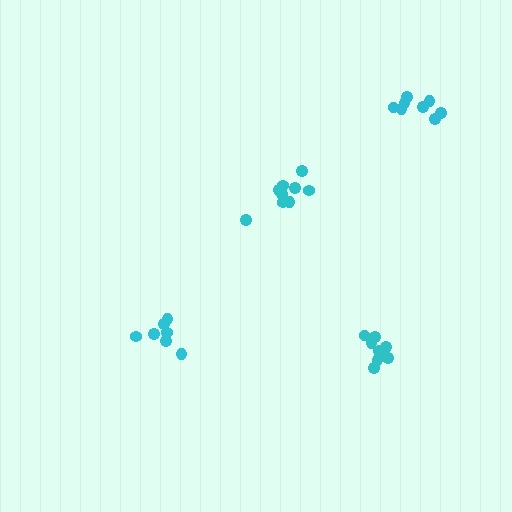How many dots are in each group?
Group 1: 9 dots, Group 2: 8 dots, Group 3: 8 dots, Group 4: 7 dots (32 total).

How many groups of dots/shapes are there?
There are 4 groups.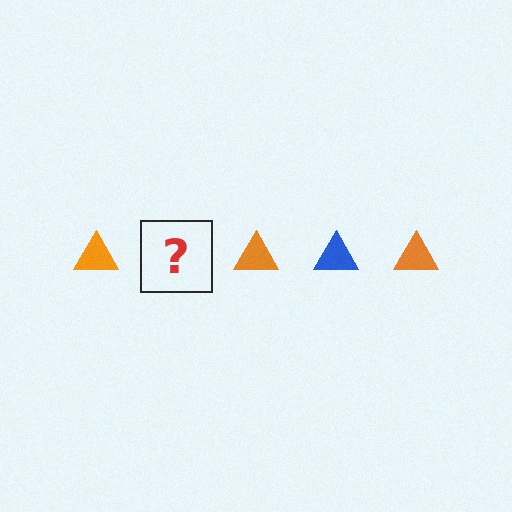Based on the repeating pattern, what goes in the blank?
The blank should be a blue triangle.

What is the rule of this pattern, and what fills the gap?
The rule is that the pattern cycles through orange, blue triangles. The gap should be filled with a blue triangle.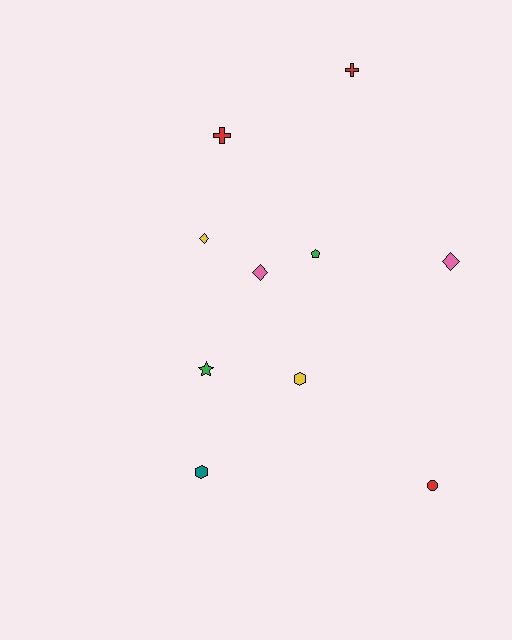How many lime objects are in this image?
There are no lime objects.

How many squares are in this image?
There are no squares.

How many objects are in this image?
There are 10 objects.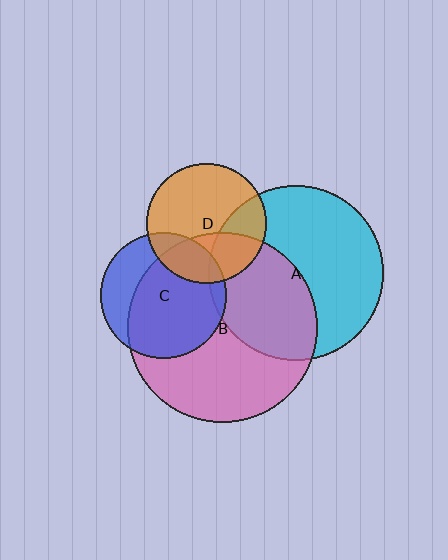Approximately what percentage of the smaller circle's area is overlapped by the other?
Approximately 20%.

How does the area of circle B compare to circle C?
Approximately 2.3 times.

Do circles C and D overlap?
Yes.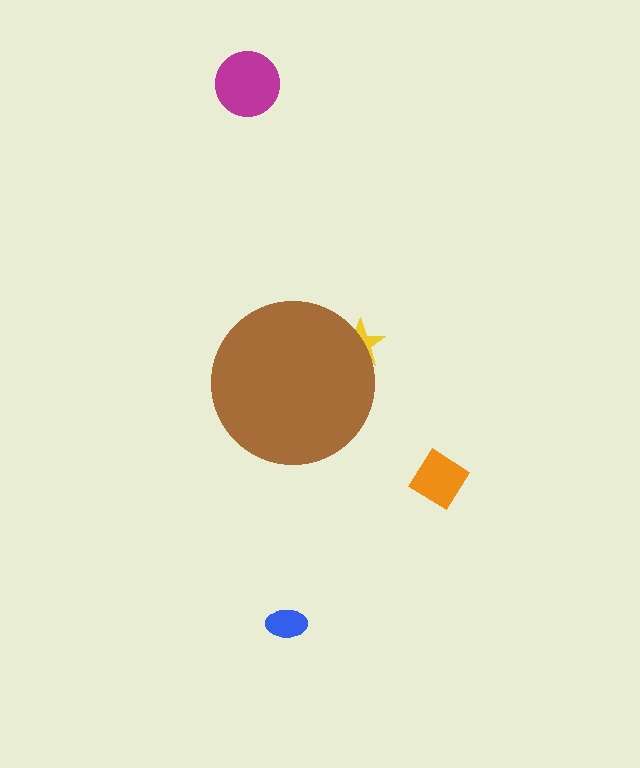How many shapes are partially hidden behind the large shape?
1 shape is partially hidden.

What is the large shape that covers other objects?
A brown circle.